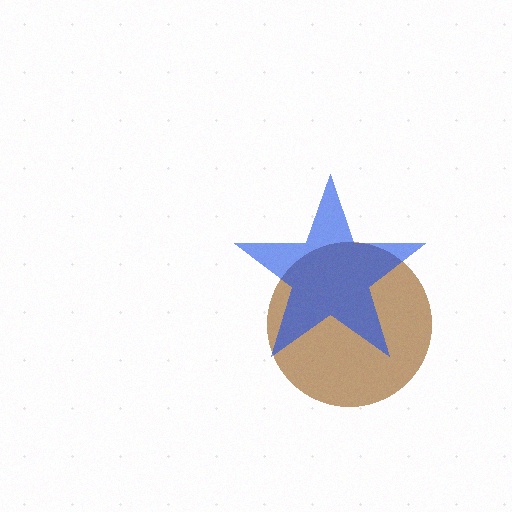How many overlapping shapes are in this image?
There are 2 overlapping shapes in the image.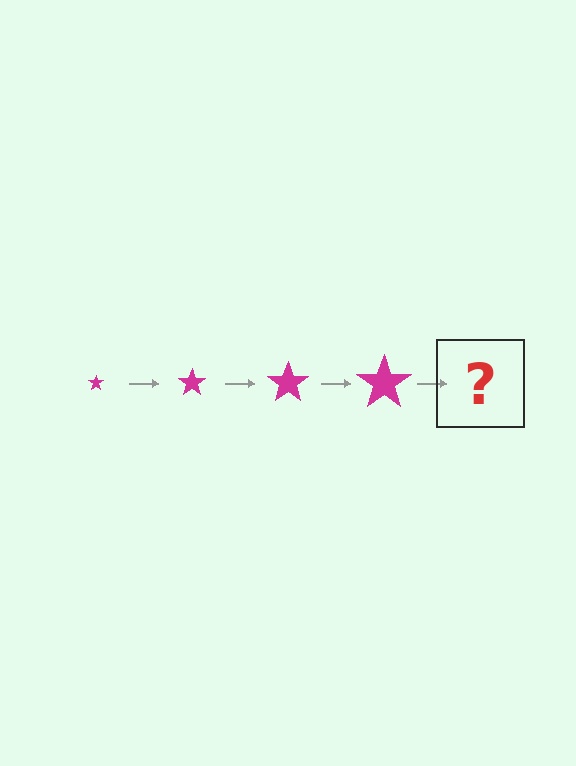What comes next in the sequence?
The next element should be a magenta star, larger than the previous one.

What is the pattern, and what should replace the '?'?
The pattern is that the star gets progressively larger each step. The '?' should be a magenta star, larger than the previous one.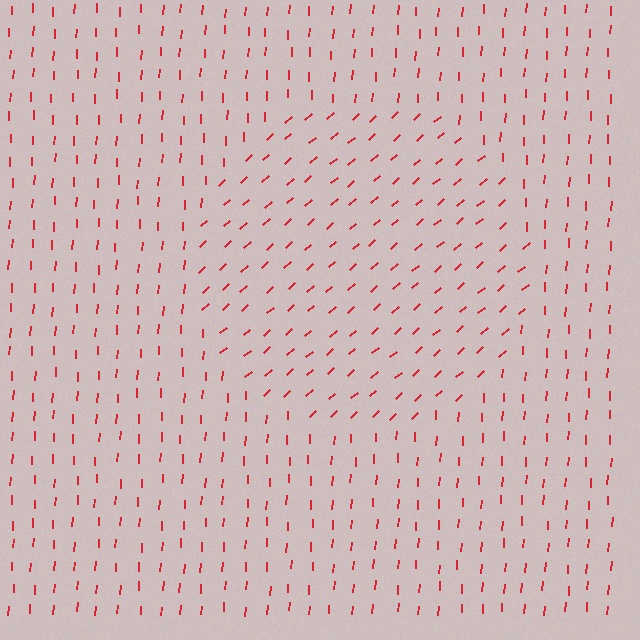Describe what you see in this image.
The image is filled with small red line segments. A circle region in the image has lines oriented differently from the surrounding lines, creating a visible texture boundary.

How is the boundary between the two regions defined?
The boundary is defined purely by a change in line orientation (approximately 45 degrees difference). All lines are the same color and thickness.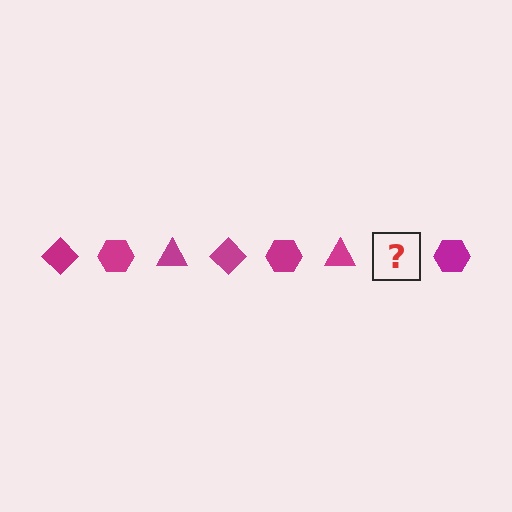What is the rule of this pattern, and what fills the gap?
The rule is that the pattern cycles through diamond, hexagon, triangle shapes in magenta. The gap should be filled with a magenta diamond.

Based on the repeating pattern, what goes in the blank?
The blank should be a magenta diamond.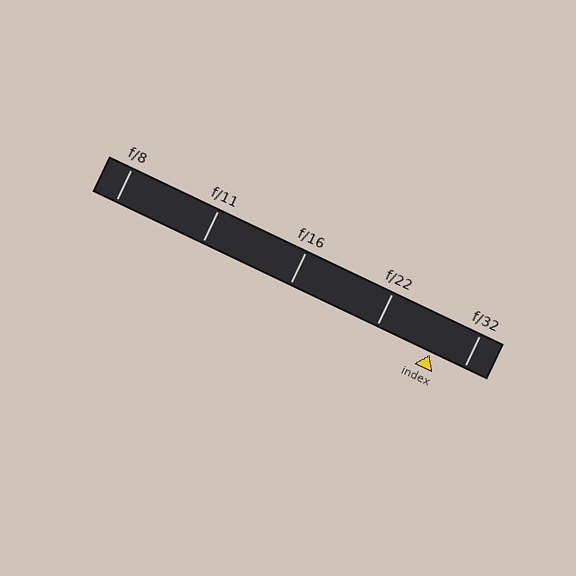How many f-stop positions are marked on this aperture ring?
There are 5 f-stop positions marked.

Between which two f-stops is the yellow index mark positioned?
The index mark is between f/22 and f/32.